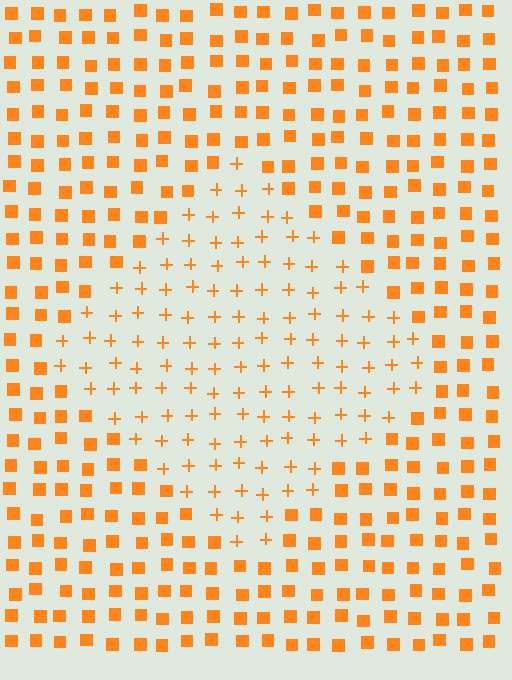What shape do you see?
I see a diamond.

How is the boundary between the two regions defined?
The boundary is defined by a change in element shape: plus signs inside vs. squares outside. All elements share the same color and spacing.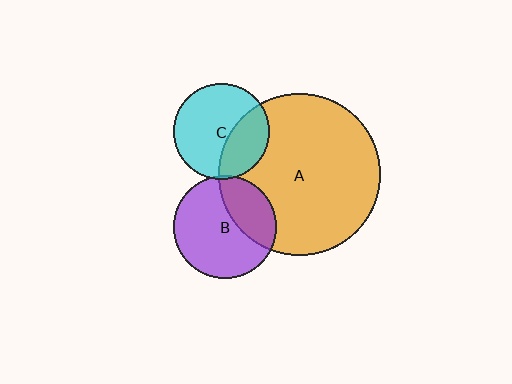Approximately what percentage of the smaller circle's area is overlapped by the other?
Approximately 35%.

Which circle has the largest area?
Circle A (orange).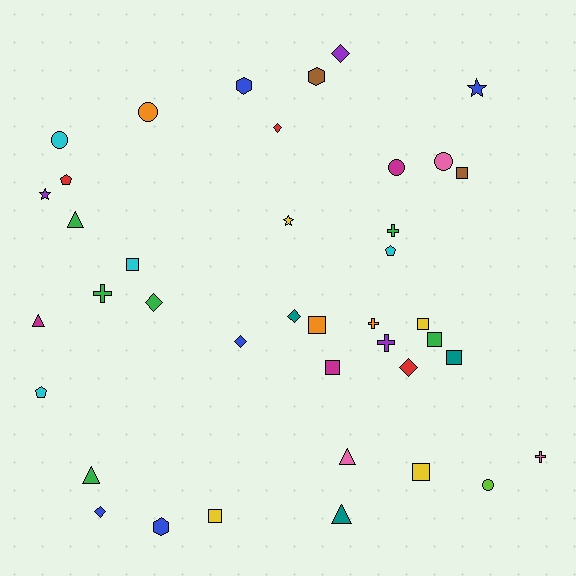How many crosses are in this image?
There are 5 crosses.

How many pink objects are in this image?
There are 3 pink objects.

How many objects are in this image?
There are 40 objects.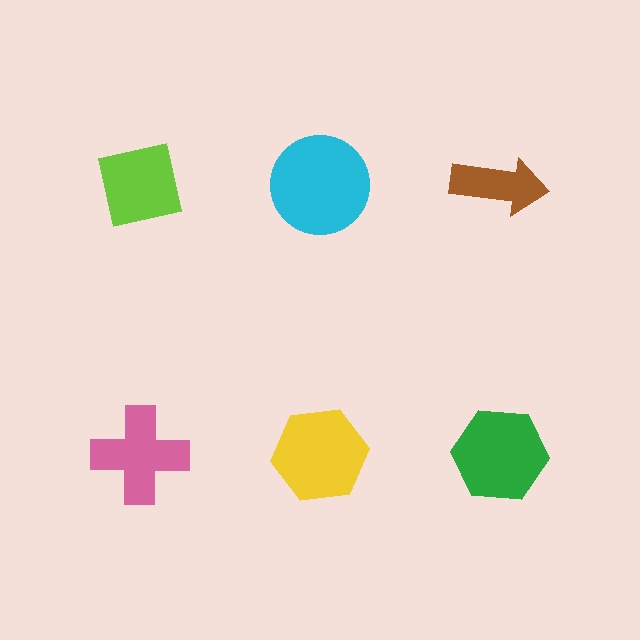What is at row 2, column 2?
A yellow hexagon.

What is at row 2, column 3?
A green hexagon.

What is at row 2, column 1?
A pink cross.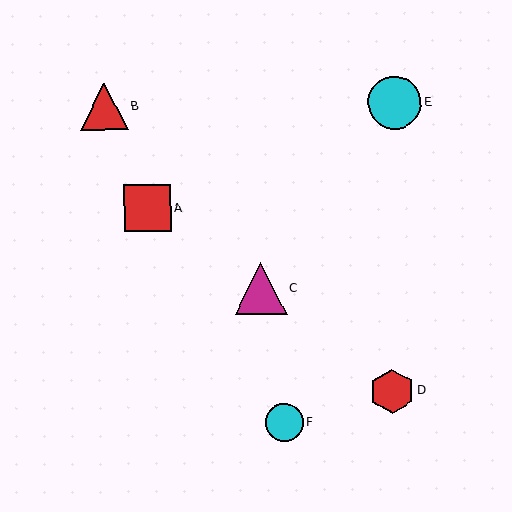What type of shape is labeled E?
Shape E is a cyan circle.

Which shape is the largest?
The cyan circle (labeled E) is the largest.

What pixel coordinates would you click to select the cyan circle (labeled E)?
Click at (395, 103) to select the cyan circle E.